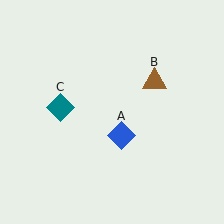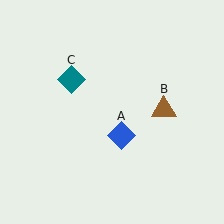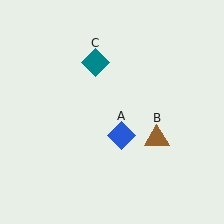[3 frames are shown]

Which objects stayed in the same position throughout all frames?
Blue diamond (object A) remained stationary.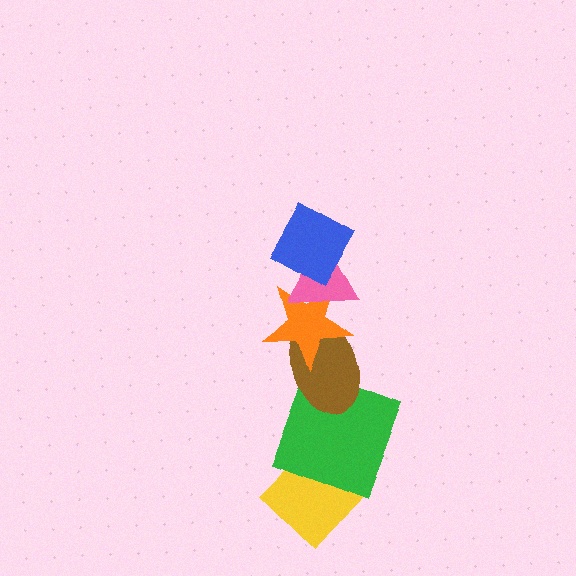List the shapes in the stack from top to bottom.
From top to bottom: the blue diamond, the pink triangle, the orange star, the brown ellipse, the green square, the yellow diamond.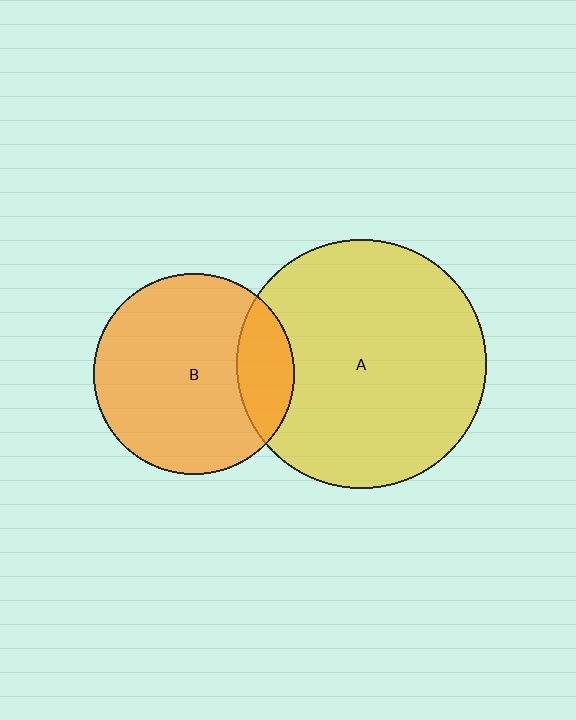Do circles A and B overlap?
Yes.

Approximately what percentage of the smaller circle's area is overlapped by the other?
Approximately 20%.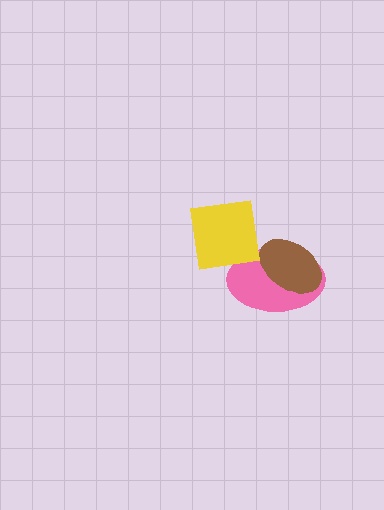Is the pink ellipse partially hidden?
Yes, it is partially covered by another shape.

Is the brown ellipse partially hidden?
No, no other shape covers it.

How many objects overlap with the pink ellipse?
2 objects overlap with the pink ellipse.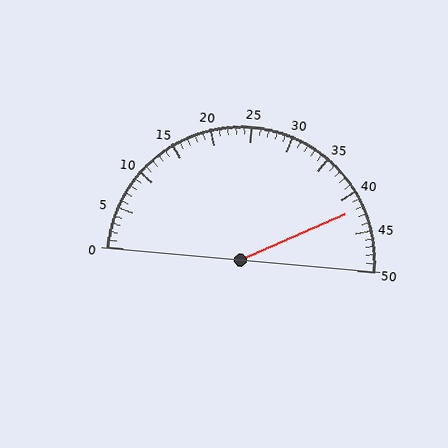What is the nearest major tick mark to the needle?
The nearest major tick mark is 40.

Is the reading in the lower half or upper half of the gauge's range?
The reading is in the upper half of the range (0 to 50).